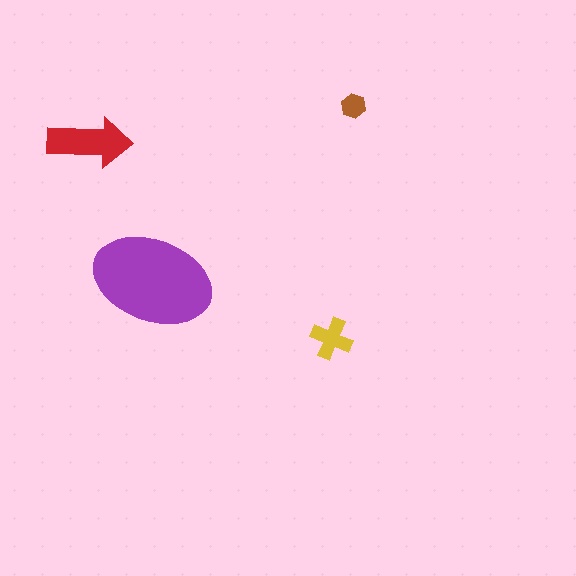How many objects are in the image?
There are 4 objects in the image.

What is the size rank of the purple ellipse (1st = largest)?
1st.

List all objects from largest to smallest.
The purple ellipse, the red arrow, the yellow cross, the brown hexagon.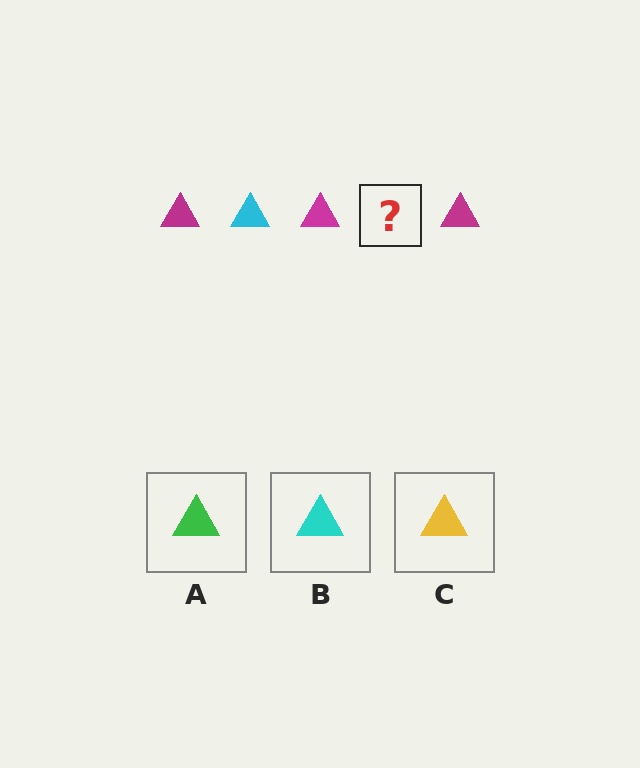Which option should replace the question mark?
Option B.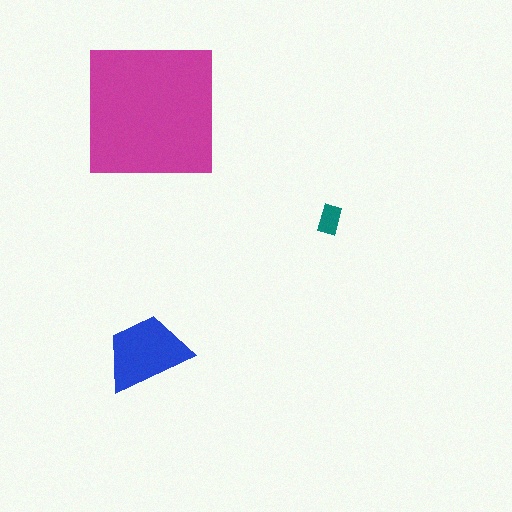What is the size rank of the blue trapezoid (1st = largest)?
2nd.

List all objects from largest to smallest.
The magenta square, the blue trapezoid, the teal rectangle.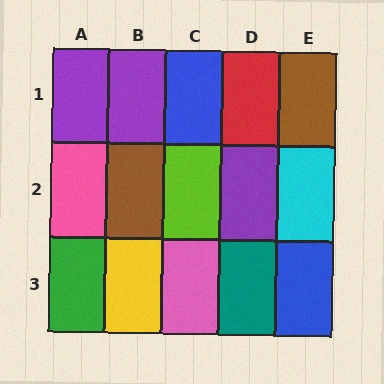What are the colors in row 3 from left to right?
Green, yellow, pink, teal, blue.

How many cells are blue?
2 cells are blue.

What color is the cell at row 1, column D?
Red.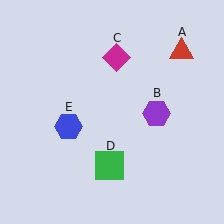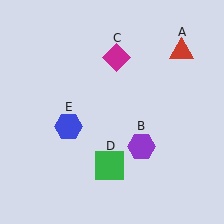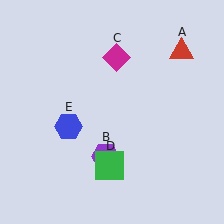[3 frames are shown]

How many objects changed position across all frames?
1 object changed position: purple hexagon (object B).